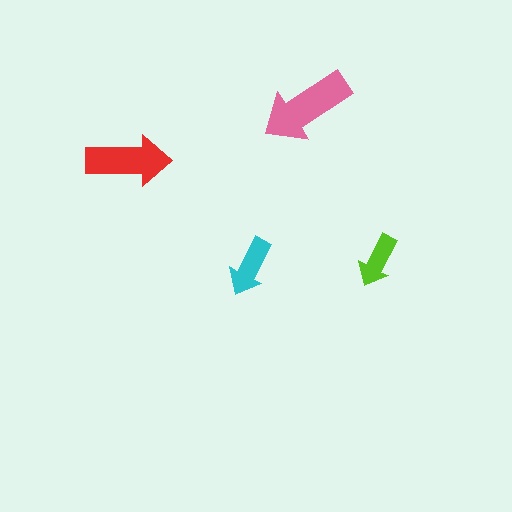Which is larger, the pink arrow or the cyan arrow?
The pink one.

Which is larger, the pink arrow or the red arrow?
The pink one.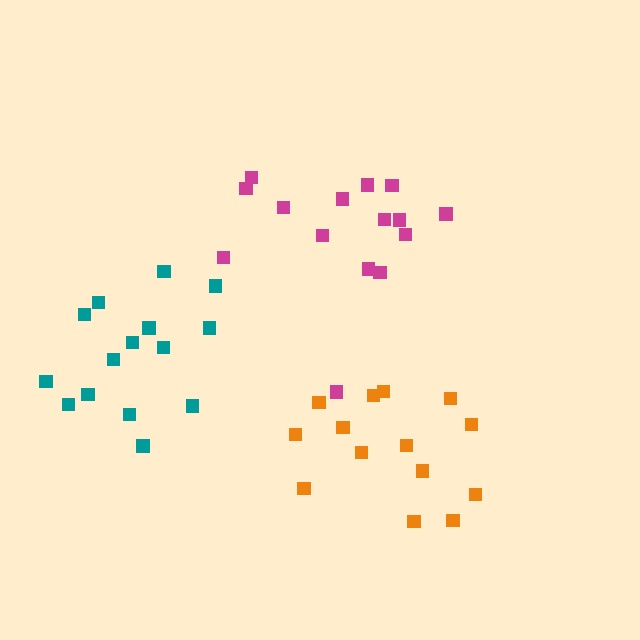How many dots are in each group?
Group 1: 15 dots, Group 2: 14 dots, Group 3: 15 dots (44 total).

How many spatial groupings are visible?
There are 3 spatial groupings.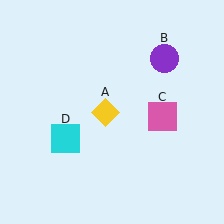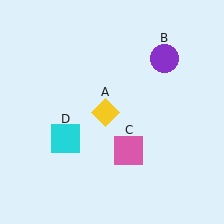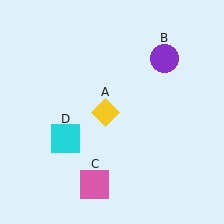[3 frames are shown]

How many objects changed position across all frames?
1 object changed position: pink square (object C).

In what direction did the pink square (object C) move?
The pink square (object C) moved down and to the left.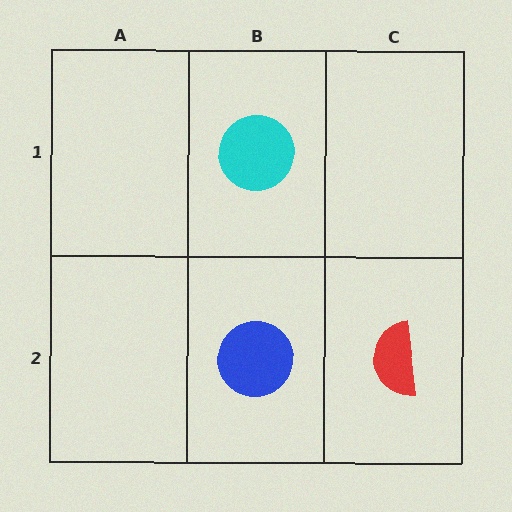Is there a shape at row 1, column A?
No, that cell is empty.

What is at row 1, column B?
A cyan circle.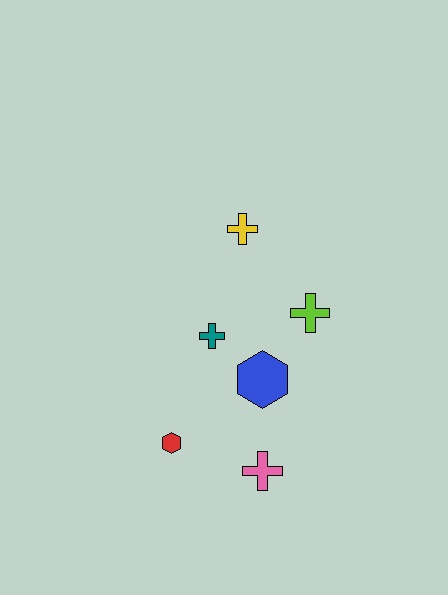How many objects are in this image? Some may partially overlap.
There are 6 objects.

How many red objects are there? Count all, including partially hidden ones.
There is 1 red object.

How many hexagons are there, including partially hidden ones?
There are 2 hexagons.